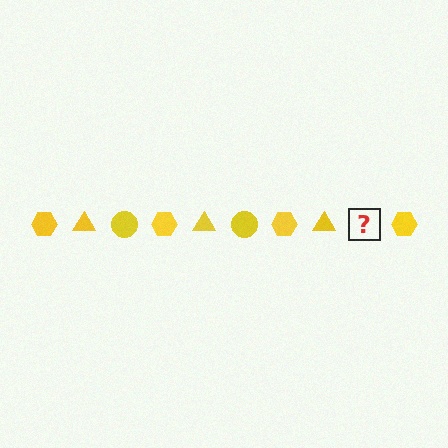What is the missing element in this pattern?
The missing element is a yellow circle.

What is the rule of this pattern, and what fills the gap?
The rule is that the pattern cycles through hexagon, triangle, circle shapes in yellow. The gap should be filled with a yellow circle.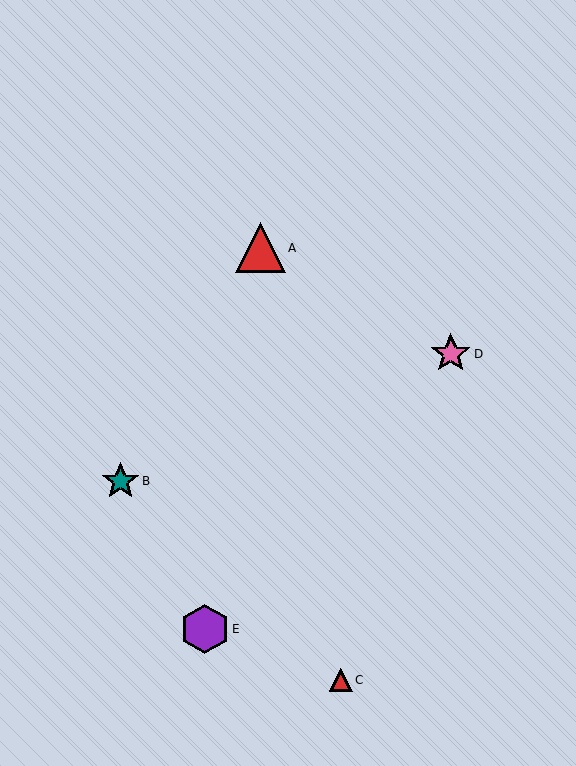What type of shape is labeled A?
Shape A is a red triangle.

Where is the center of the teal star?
The center of the teal star is at (120, 481).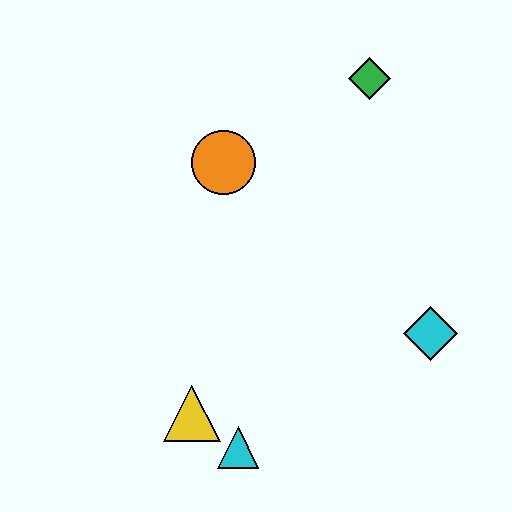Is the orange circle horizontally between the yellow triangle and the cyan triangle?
Yes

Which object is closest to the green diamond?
The orange circle is closest to the green diamond.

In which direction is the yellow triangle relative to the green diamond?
The yellow triangle is below the green diamond.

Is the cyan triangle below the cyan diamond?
Yes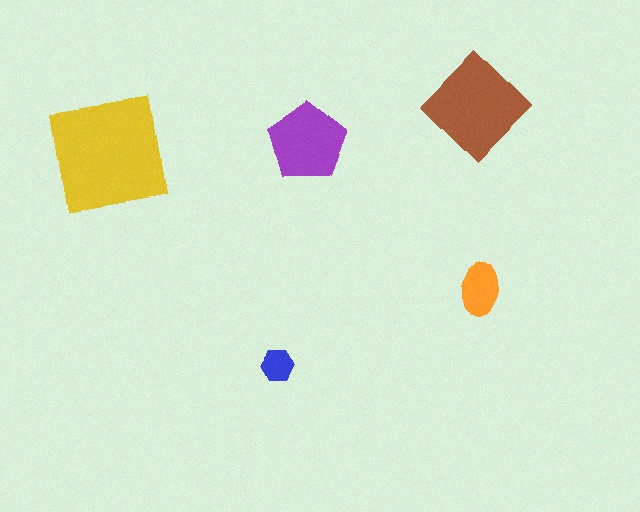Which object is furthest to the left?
The yellow square is leftmost.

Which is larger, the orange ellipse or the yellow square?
The yellow square.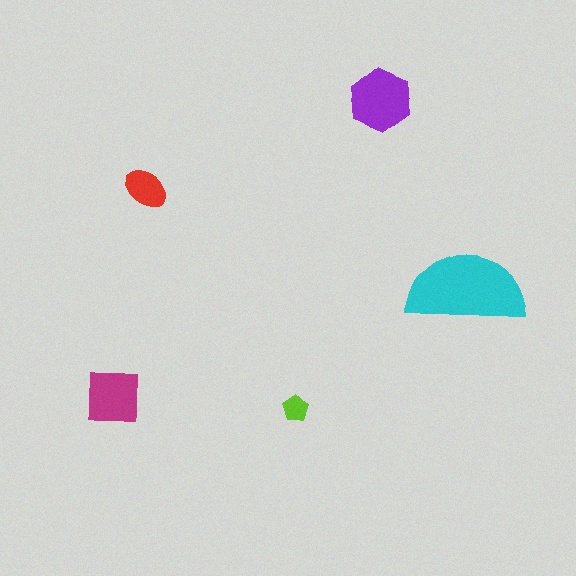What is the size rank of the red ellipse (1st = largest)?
4th.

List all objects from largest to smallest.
The cyan semicircle, the purple hexagon, the magenta square, the red ellipse, the lime pentagon.